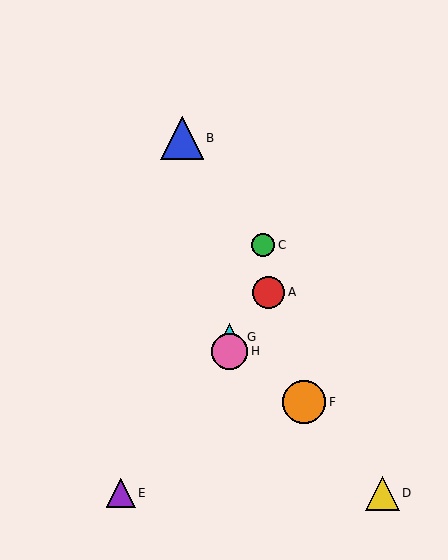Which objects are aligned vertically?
Objects G, H are aligned vertically.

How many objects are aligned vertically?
2 objects (G, H) are aligned vertically.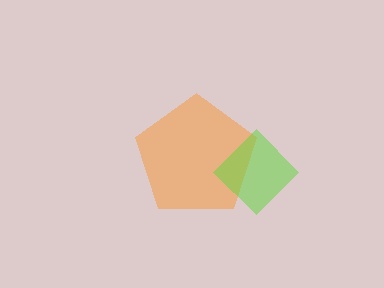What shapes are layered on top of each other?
The layered shapes are: an orange pentagon, a lime diamond.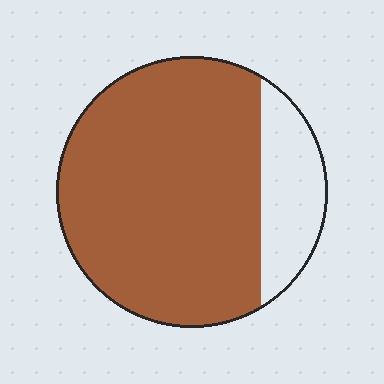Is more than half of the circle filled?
Yes.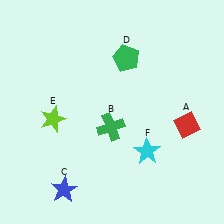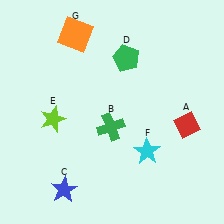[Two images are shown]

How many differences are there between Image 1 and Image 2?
There is 1 difference between the two images.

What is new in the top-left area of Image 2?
An orange square (G) was added in the top-left area of Image 2.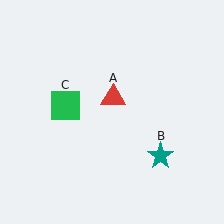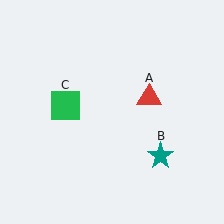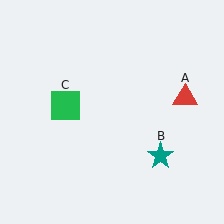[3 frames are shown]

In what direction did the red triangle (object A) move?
The red triangle (object A) moved right.